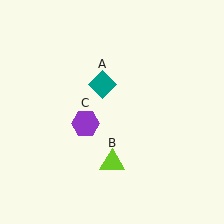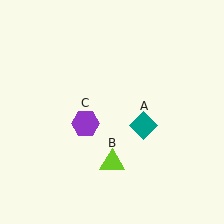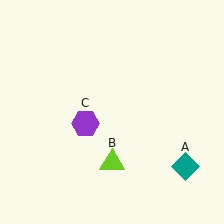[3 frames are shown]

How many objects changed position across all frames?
1 object changed position: teal diamond (object A).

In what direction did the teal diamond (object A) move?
The teal diamond (object A) moved down and to the right.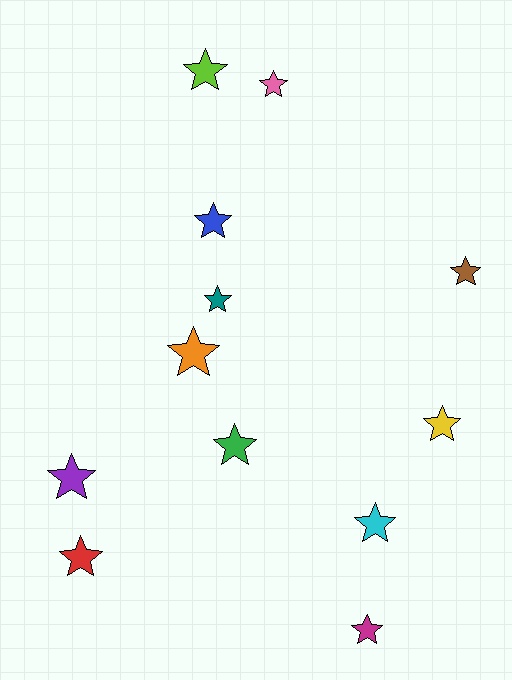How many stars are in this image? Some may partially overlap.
There are 12 stars.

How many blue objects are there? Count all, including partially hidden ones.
There is 1 blue object.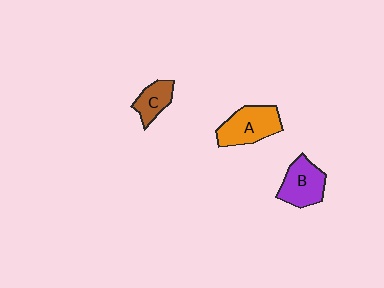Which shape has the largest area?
Shape A (orange).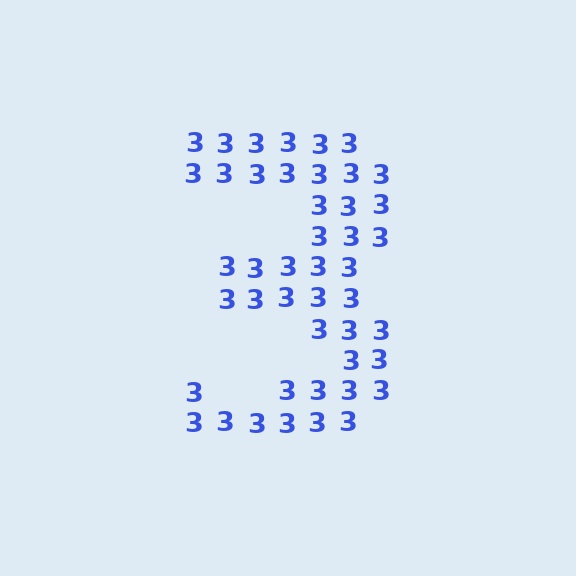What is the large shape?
The large shape is the digit 3.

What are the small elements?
The small elements are digit 3's.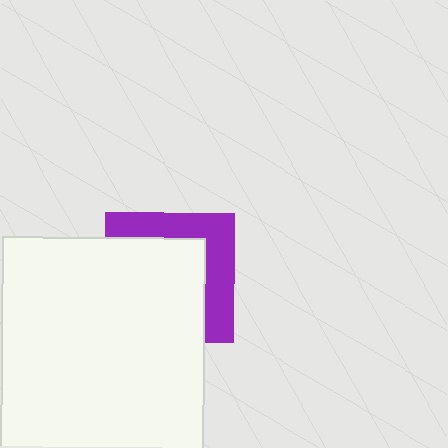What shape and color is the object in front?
The object in front is a white rectangle.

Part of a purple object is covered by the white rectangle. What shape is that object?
It is a square.